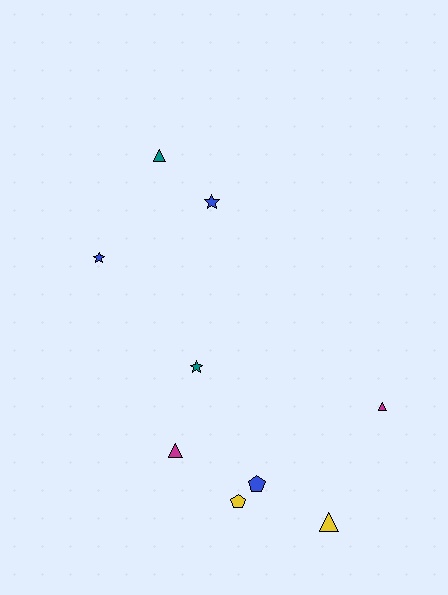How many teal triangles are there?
There is 1 teal triangle.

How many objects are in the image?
There are 9 objects.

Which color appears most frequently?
Blue, with 3 objects.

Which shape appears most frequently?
Triangle, with 4 objects.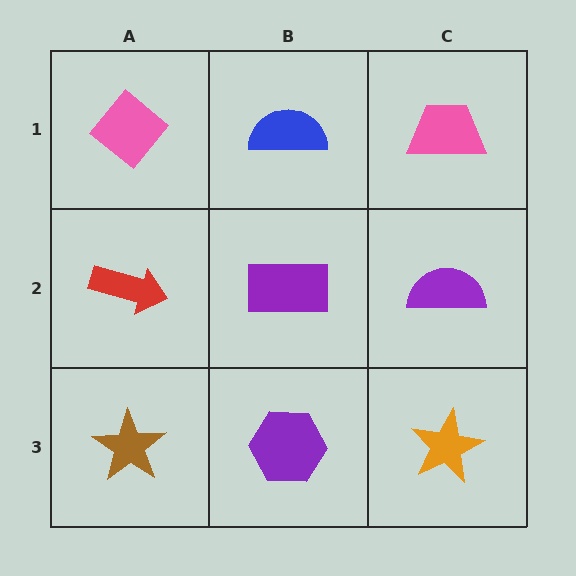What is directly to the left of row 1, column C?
A blue semicircle.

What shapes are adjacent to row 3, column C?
A purple semicircle (row 2, column C), a purple hexagon (row 3, column B).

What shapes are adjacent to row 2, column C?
A pink trapezoid (row 1, column C), an orange star (row 3, column C), a purple rectangle (row 2, column B).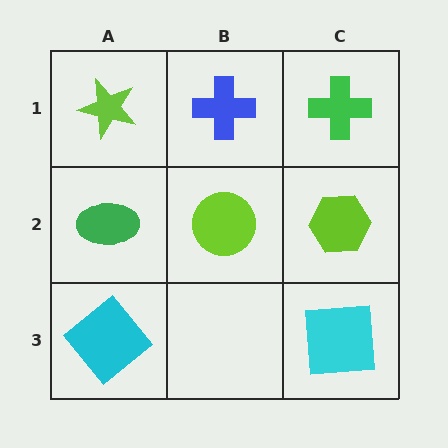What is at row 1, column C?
A green cross.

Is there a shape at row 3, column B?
No, that cell is empty.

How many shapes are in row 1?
3 shapes.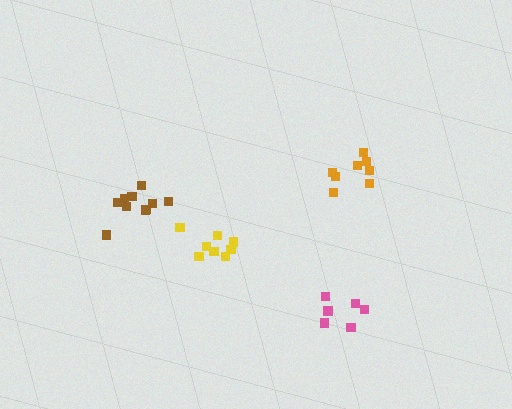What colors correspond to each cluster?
The clusters are colored: yellow, brown, pink, orange.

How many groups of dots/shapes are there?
There are 4 groups.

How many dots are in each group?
Group 1: 8 dots, Group 2: 10 dots, Group 3: 6 dots, Group 4: 8 dots (32 total).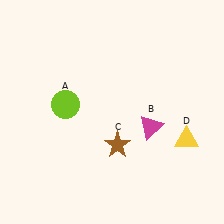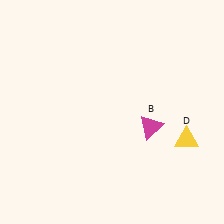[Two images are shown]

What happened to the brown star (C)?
The brown star (C) was removed in Image 2. It was in the bottom-right area of Image 1.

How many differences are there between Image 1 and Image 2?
There are 2 differences between the two images.